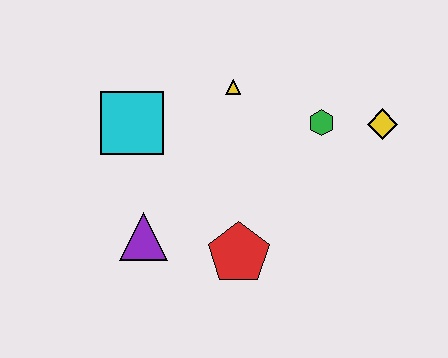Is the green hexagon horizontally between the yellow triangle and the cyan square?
No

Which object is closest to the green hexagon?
The yellow diamond is closest to the green hexagon.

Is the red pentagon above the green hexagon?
No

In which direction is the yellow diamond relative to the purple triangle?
The yellow diamond is to the right of the purple triangle.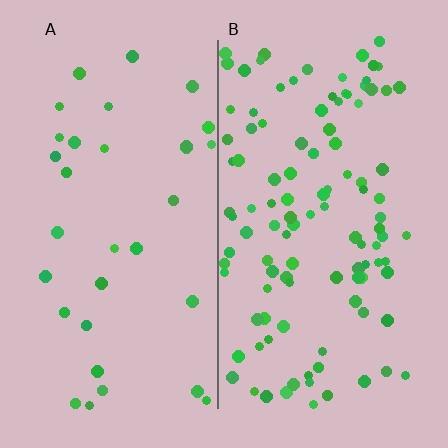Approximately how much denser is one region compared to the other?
Approximately 3.3× — region B over region A.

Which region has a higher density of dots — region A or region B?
B (the right).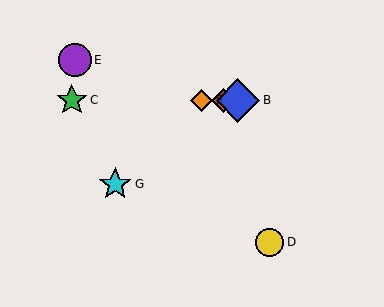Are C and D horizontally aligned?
No, C is at y≈100 and D is at y≈242.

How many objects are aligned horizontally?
4 objects (A, B, C, F) are aligned horizontally.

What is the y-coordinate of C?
Object C is at y≈100.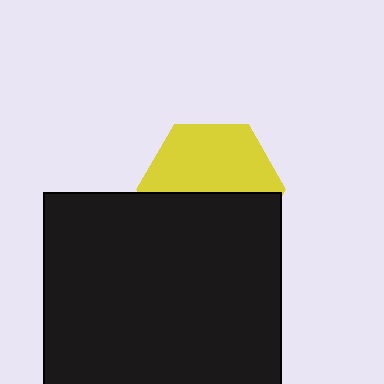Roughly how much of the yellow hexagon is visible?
About half of it is visible (roughly 53%).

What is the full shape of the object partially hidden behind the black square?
The partially hidden object is a yellow hexagon.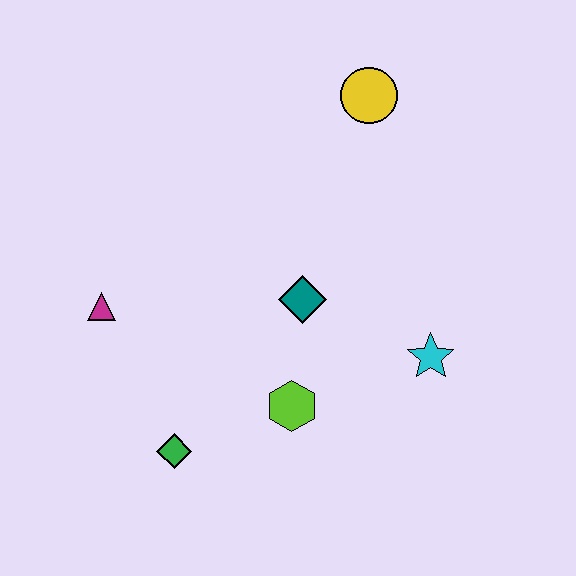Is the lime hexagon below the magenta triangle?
Yes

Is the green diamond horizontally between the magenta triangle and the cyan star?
Yes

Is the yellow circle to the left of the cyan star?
Yes